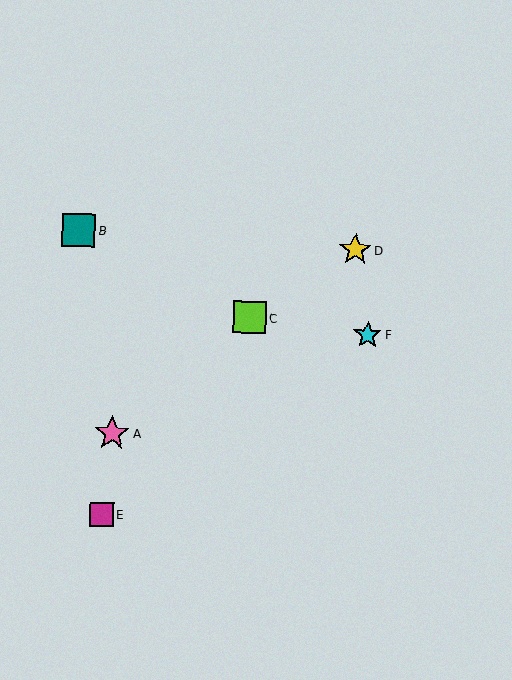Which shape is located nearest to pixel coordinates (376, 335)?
The cyan star (labeled F) at (368, 335) is nearest to that location.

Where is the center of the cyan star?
The center of the cyan star is at (368, 335).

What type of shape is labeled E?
Shape E is a magenta square.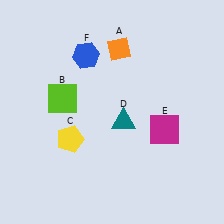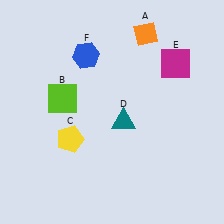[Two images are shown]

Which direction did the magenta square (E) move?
The magenta square (E) moved up.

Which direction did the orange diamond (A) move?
The orange diamond (A) moved right.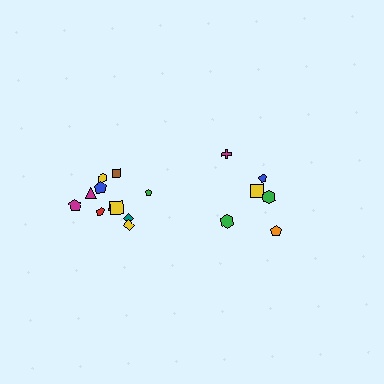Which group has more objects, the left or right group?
The left group.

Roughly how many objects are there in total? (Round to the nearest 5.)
Roughly 20 objects in total.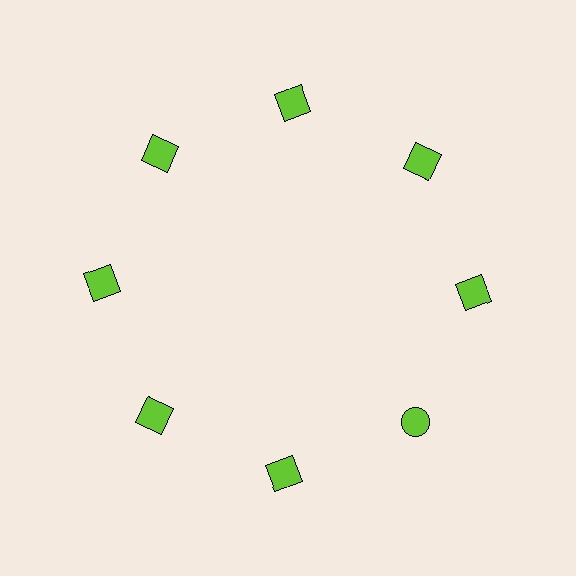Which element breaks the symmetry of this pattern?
The lime circle at roughly the 4 o'clock position breaks the symmetry. All other shapes are lime squares.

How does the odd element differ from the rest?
It has a different shape: circle instead of square.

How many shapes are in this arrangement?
There are 8 shapes arranged in a ring pattern.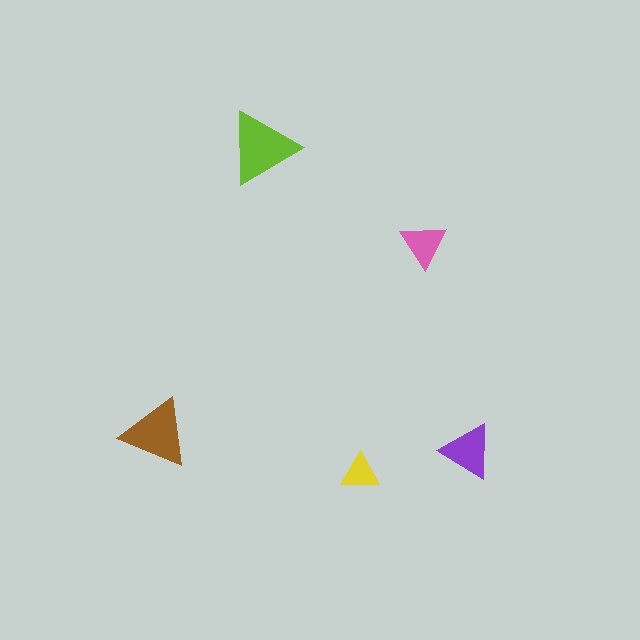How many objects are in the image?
There are 5 objects in the image.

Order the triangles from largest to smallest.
the lime one, the brown one, the purple one, the pink one, the yellow one.